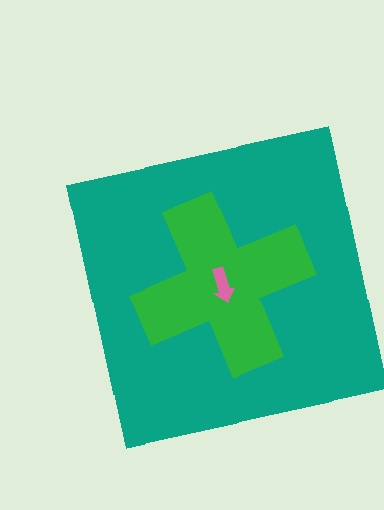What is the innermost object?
The pink arrow.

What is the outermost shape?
The teal square.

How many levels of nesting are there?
3.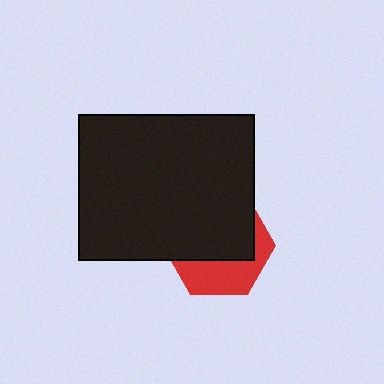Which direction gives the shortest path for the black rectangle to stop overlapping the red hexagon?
Moving up gives the shortest separation.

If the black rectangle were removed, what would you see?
You would see the complete red hexagon.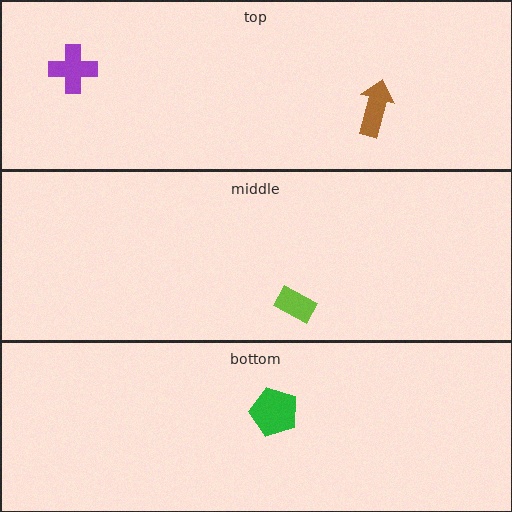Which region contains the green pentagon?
The bottom region.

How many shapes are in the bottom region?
1.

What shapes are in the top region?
The purple cross, the brown arrow.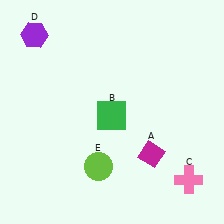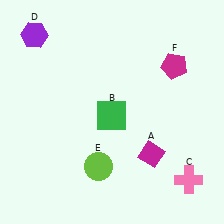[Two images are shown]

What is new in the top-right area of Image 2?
A magenta pentagon (F) was added in the top-right area of Image 2.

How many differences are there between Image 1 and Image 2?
There is 1 difference between the two images.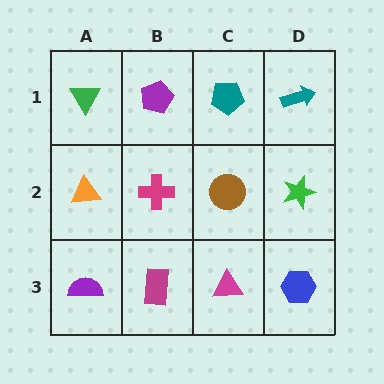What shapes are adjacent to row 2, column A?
A green triangle (row 1, column A), a purple semicircle (row 3, column A), a magenta cross (row 2, column B).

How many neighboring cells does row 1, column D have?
2.